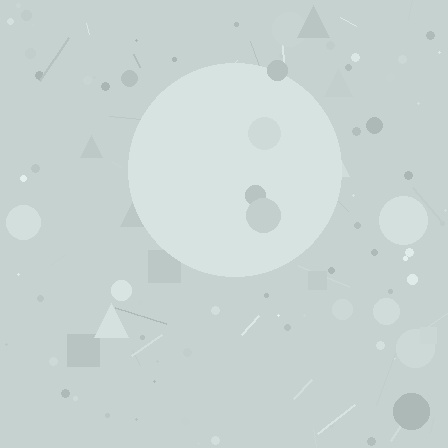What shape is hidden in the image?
A circle is hidden in the image.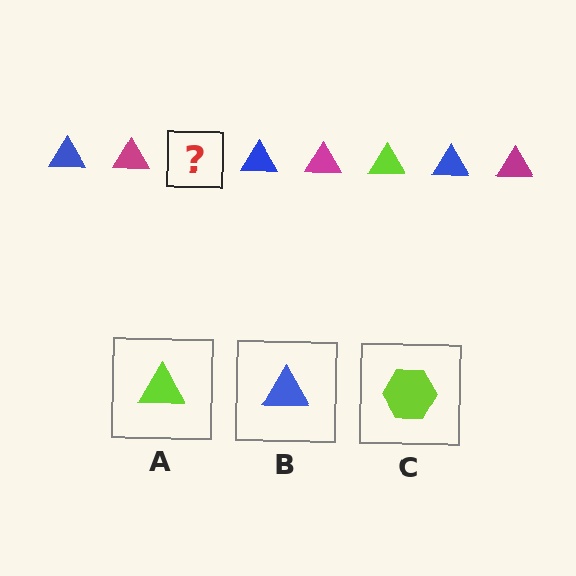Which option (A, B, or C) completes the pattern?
A.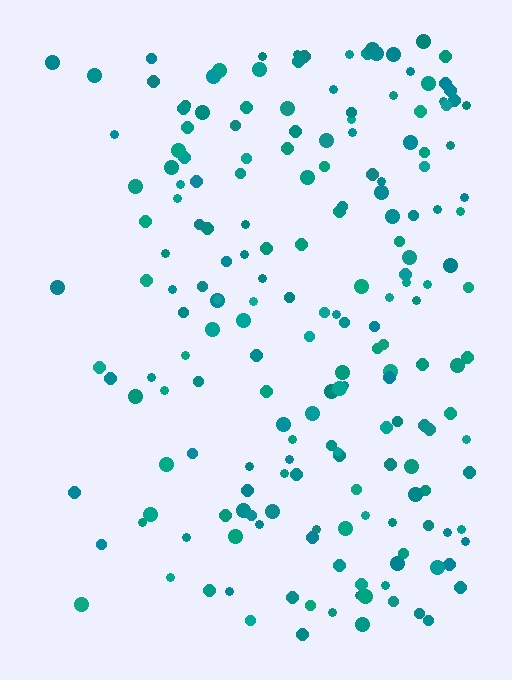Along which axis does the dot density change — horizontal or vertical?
Horizontal.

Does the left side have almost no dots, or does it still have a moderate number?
Still a moderate number, just noticeably fewer than the right.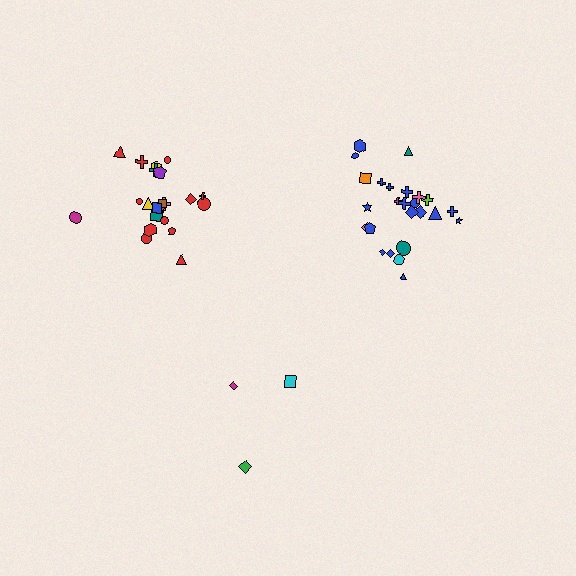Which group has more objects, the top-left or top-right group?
The top-right group.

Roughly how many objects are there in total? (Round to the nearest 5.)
Roughly 50 objects in total.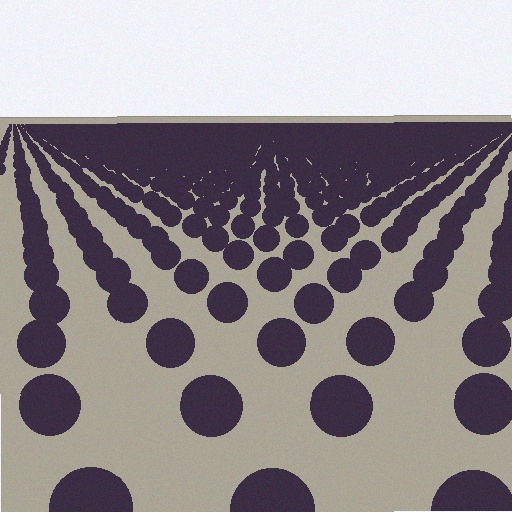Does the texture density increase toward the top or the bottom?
Density increases toward the top.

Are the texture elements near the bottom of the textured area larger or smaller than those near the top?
Larger. Near the bottom, elements are closer to the viewer and appear at a bigger on-screen size.